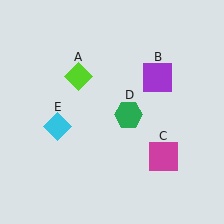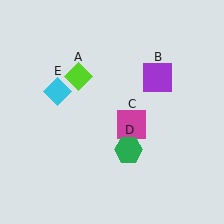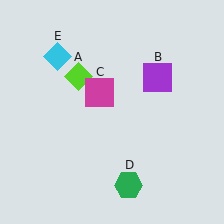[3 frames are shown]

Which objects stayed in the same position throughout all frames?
Lime diamond (object A) and purple square (object B) remained stationary.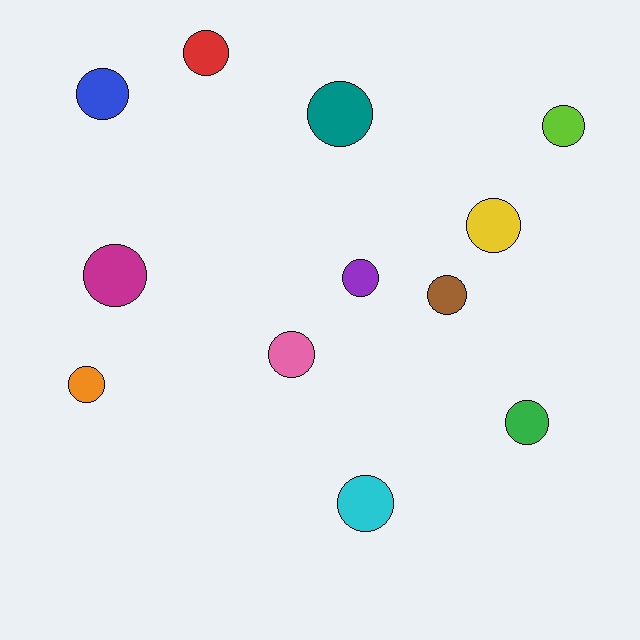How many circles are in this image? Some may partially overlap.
There are 12 circles.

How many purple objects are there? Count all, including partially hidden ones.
There is 1 purple object.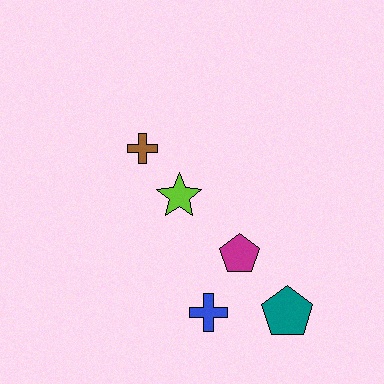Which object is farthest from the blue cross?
The brown cross is farthest from the blue cross.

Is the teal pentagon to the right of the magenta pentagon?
Yes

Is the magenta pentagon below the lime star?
Yes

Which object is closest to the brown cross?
The lime star is closest to the brown cross.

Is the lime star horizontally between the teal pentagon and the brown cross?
Yes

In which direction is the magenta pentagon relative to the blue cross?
The magenta pentagon is above the blue cross.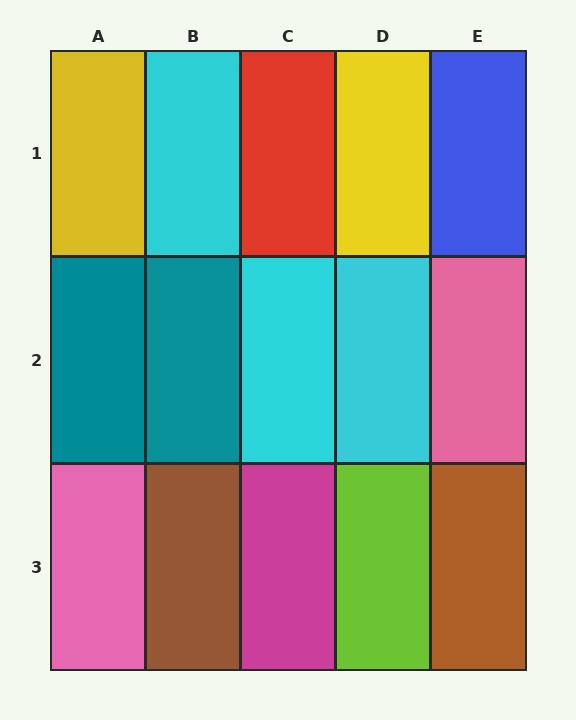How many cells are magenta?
1 cell is magenta.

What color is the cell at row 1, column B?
Cyan.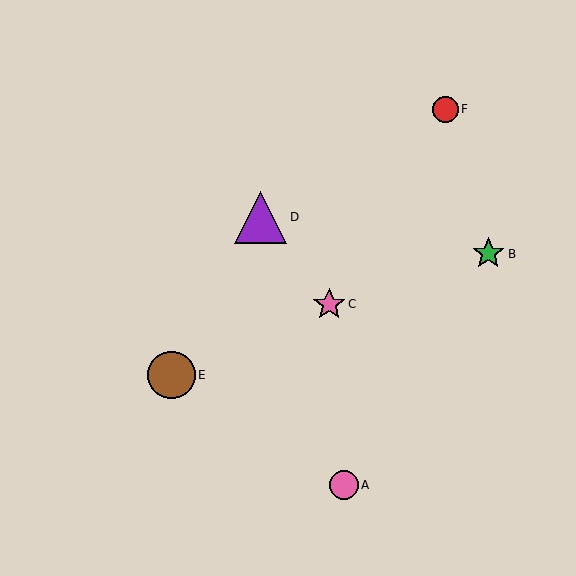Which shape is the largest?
The purple triangle (labeled D) is the largest.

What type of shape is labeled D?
Shape D is a purple triangle.